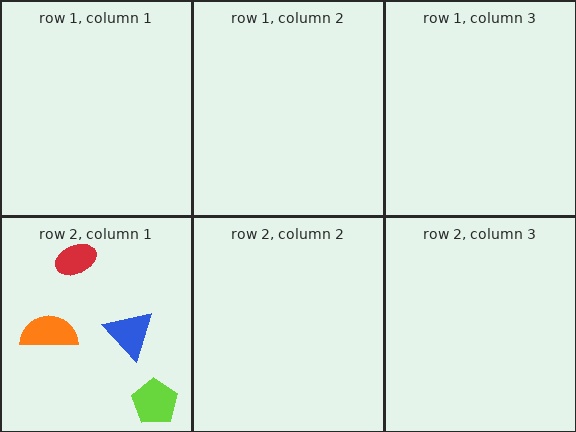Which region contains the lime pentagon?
The row 2, column 1 region.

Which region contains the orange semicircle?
The row 2, column 1 region.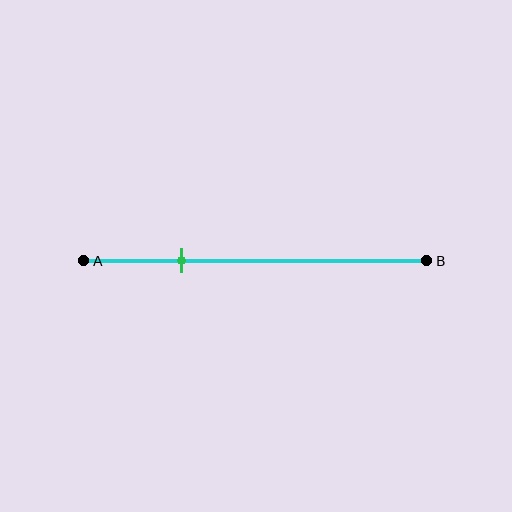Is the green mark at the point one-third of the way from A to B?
No, the mark is at about 30% from A, not at the 33% one-third point.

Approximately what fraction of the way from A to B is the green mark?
The green mark is approximately 30% of the way from A to B.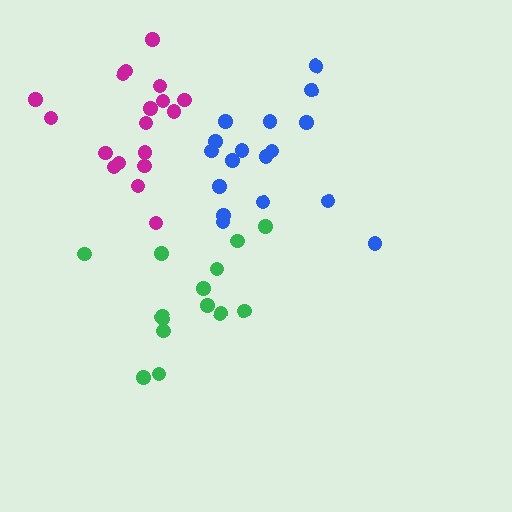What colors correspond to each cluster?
The clusters are colored: blue, magenta, green.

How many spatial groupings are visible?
There are 3 spatial groupings.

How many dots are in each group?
Group 1: 17 dots, Group 2: 18 dots, Group 3: 14 dots (49 total).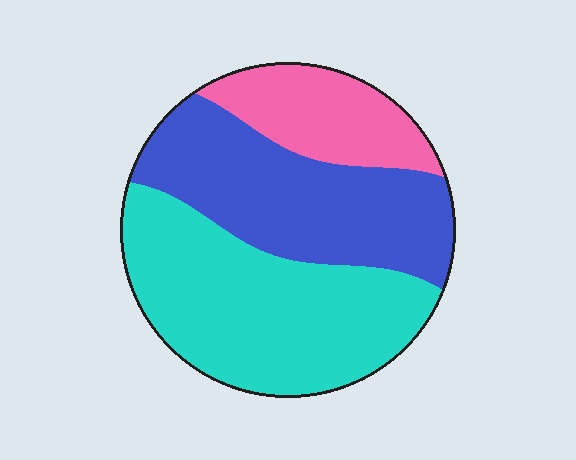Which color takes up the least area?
Pink, at roughly 20%.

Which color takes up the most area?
Cyan, at roughly 45%.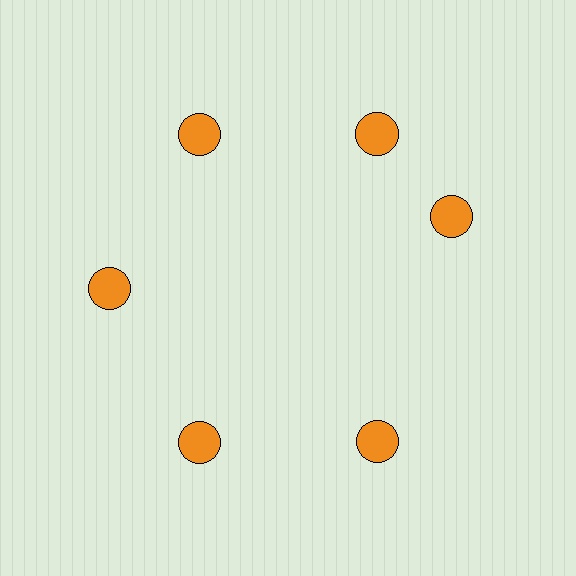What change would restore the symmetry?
The symmetry would be restored by rotating it back into even spacing with its neighbors so that all 6 circles sit at equal angles and equal distance from the center.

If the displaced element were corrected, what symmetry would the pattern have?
It would have 6-fold rotational symmetry — the pattern would map onto itself every 60 degrees.